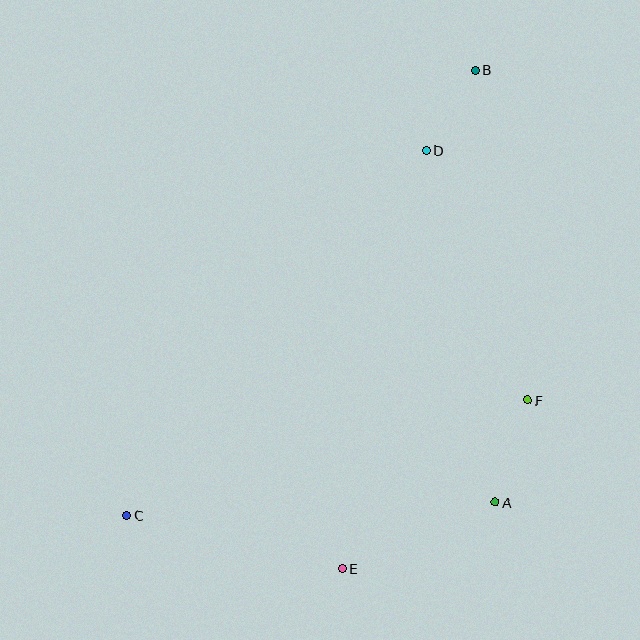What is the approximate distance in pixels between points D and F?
The distance between D and F is approximately 269 pixels.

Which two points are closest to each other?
Points B and D are closest to each other.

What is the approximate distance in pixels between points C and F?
The distance between C and F is approximately 417 pixels.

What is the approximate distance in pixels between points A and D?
The distance between A and D is approximately 358 pixels.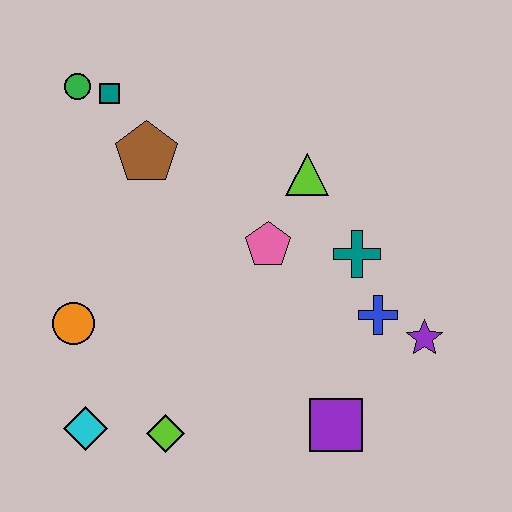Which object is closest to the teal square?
The green circle is closest to the teal square.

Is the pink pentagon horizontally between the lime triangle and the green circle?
Yes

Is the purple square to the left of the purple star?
Yes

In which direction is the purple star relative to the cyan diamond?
The purple star is to the right of the cyan diamond.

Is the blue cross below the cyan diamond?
No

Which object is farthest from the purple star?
The green circle is farthest from the purple star.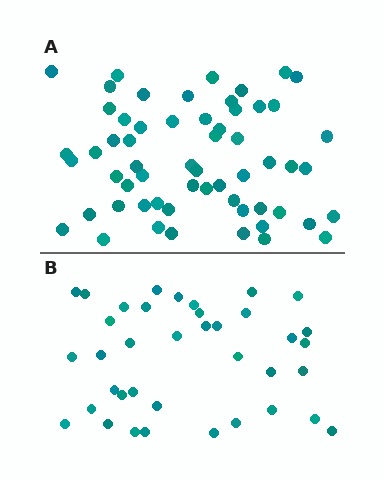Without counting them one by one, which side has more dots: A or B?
Region A (the top region) has more dots.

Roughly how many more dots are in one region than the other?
Region A has approximately 20 more dots than region B.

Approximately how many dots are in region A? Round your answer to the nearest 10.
About 60 dots. (The exact count is 59, which rounds to 60.)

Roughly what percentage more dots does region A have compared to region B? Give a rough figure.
About 55% more.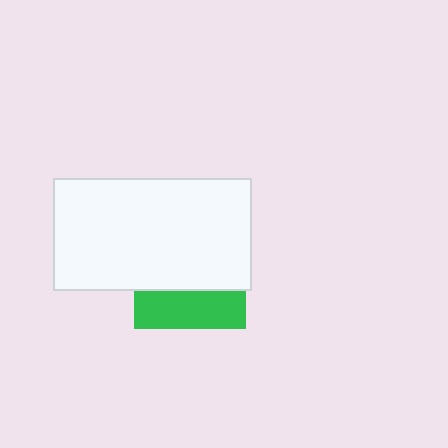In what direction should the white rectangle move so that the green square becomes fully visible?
The white rectangle should move up. That is the shortest direction to clear the overlap and leave the green square fully visible.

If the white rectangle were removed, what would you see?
You would see the complete green square.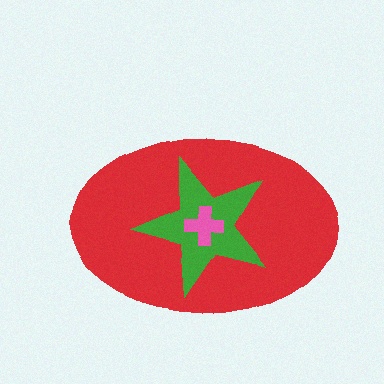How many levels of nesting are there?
3.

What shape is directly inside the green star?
The pink cross.